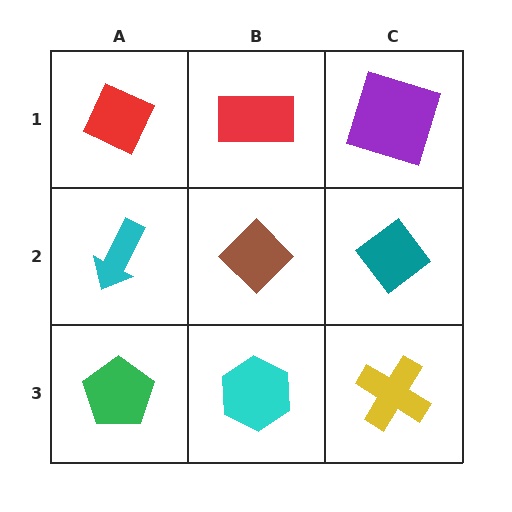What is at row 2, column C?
A teal diamond.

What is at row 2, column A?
A cyan arrow.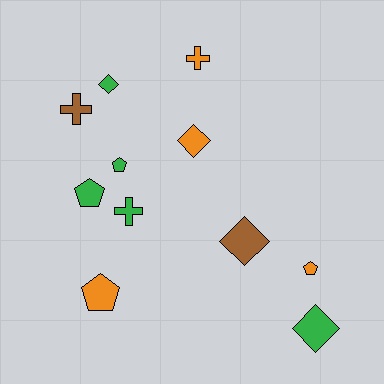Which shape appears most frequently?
Diamond, with 4 objects.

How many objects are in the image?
There are 11 objects.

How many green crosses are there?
There is 1 green cross.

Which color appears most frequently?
Green, with 5 objects.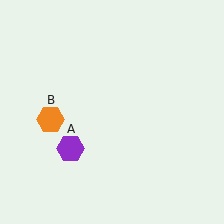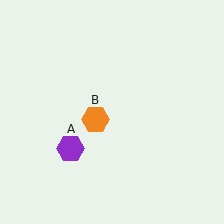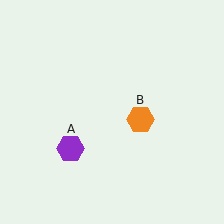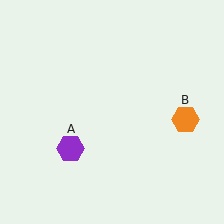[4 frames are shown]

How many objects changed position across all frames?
1 object changed position: orange hexagon (object B).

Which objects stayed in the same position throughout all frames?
Purple hexagon (object A) remained stationary.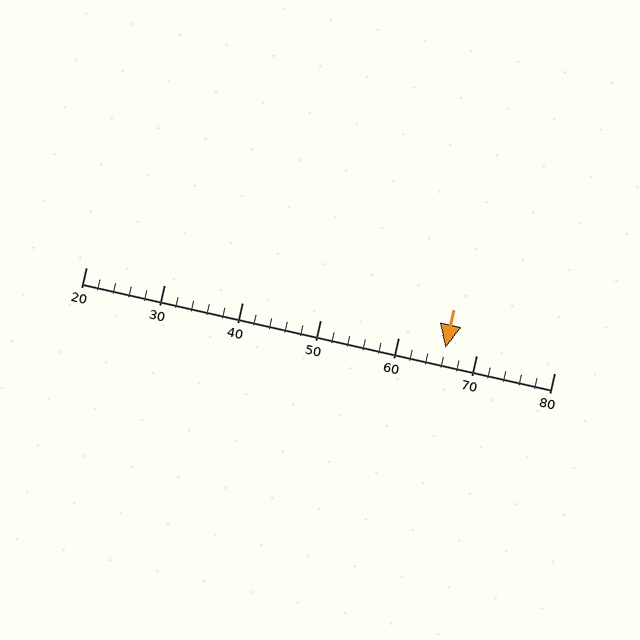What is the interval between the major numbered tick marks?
The major tick marks are spaced 10 units apart.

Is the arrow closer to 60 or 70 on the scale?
The arrow is closer to 70.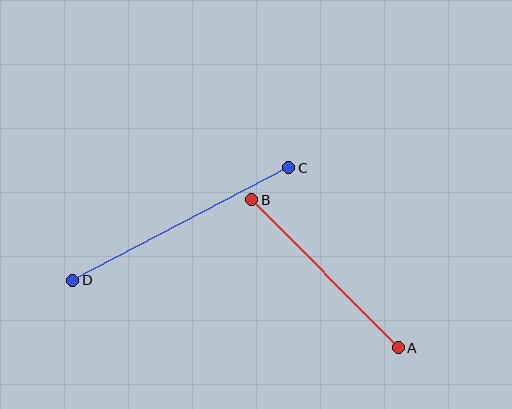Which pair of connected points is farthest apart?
Points C and D are farthest apart.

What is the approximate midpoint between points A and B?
The midpoint is at approximately (325, 274) pixels.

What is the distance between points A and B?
The distance is approximately 208 pixels.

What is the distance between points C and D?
The distance is approximately 244 pixels.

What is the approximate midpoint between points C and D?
The midpoint is at approximately (181, 224) pixels.